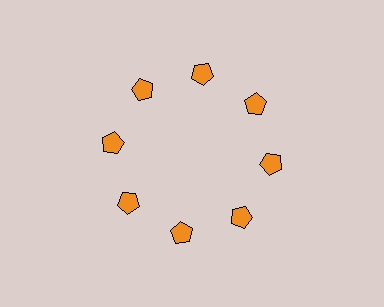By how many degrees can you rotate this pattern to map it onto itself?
The pattern maps onto itself every 45 degrees of rotation.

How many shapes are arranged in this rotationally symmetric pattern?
There are 8 shapes, arranged in 8 groups of 1.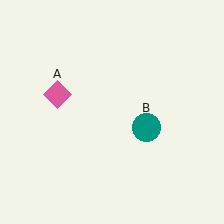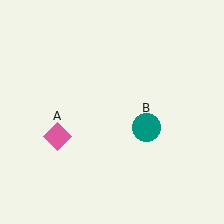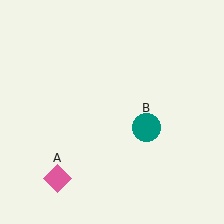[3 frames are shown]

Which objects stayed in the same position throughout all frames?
Teal circle (object B) remained stationary.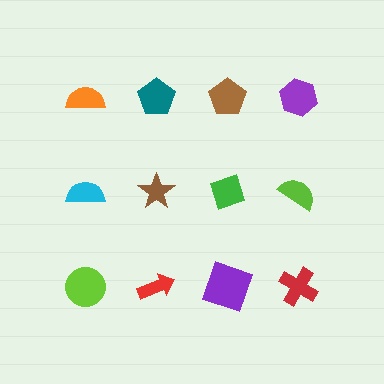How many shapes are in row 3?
4 shapes.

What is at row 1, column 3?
A brown pentagon.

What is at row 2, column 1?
A cyan semicircle.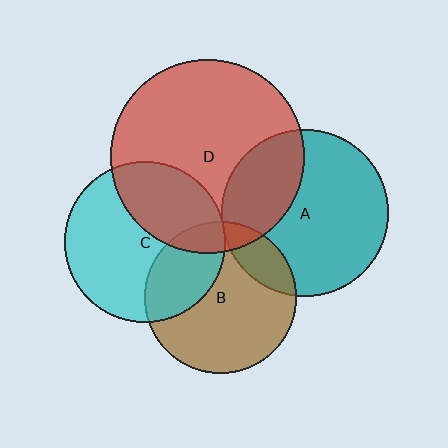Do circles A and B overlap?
Yes.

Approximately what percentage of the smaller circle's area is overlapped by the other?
Approximately 15%.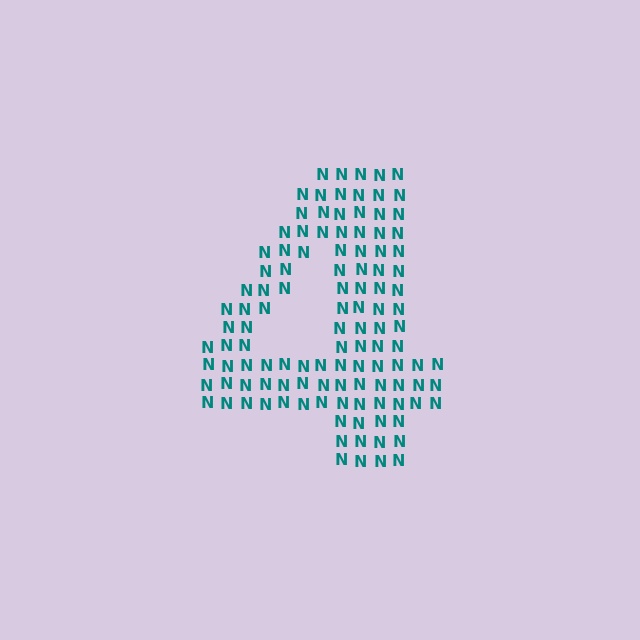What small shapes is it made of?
It is made of small letter N's.